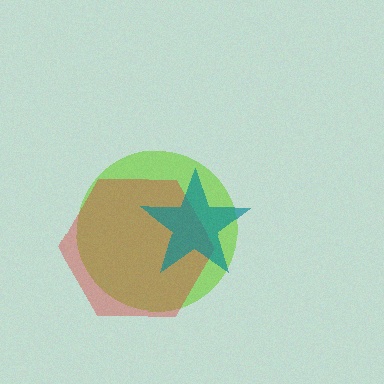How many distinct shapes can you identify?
There are 3 distinct shapes: a lime circle, a red hexagon, a teal star.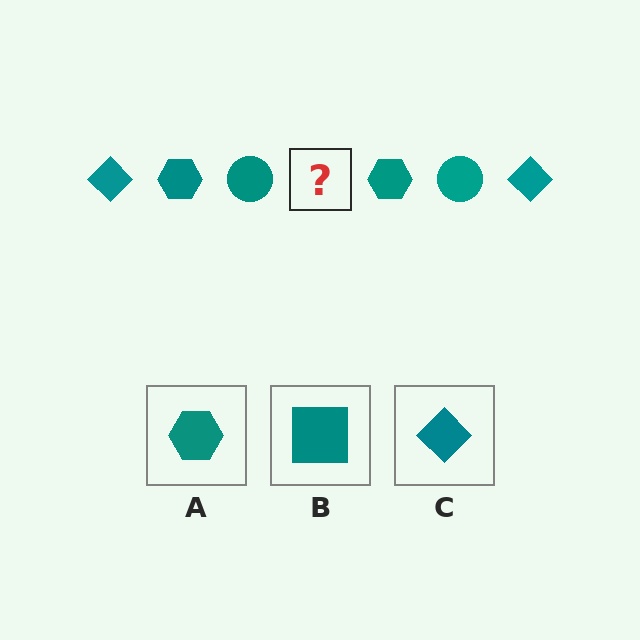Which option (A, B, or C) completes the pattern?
C.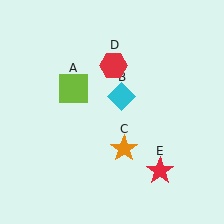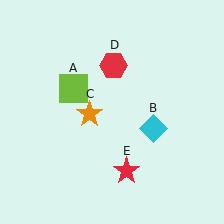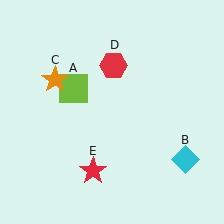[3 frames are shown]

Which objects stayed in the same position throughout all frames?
Lime square (object A) and red hexagon (object D) remained stationary.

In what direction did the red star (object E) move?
The red star (object E) moved left.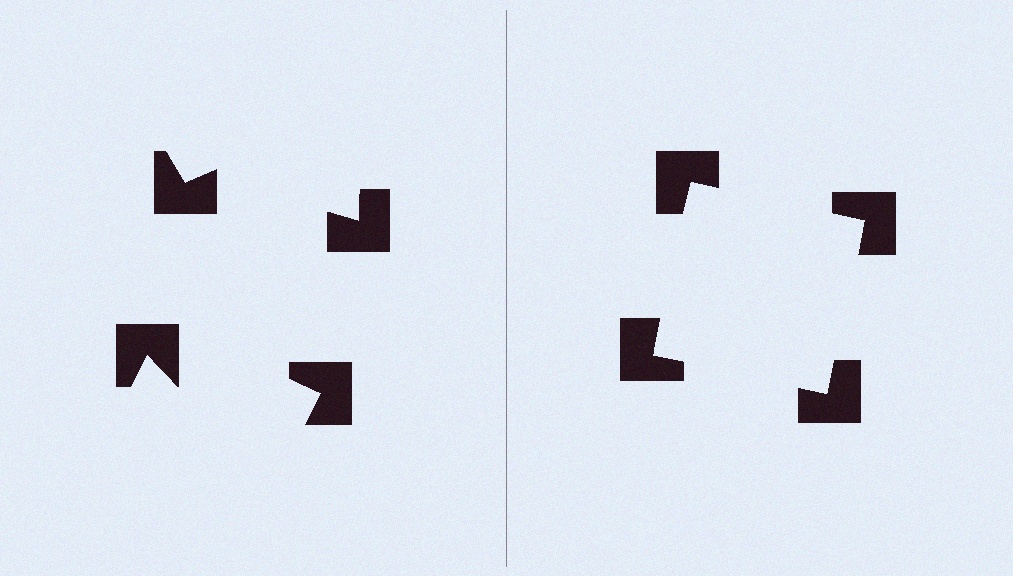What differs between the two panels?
The notched squares are positioned identically on both sides; only the wedge orientations differ. On the right they align to a square; on the left they are misaligned.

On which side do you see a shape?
An illusory square appears on the right side. On the left side the wedge cuts are rotated, so no coherent shape forms.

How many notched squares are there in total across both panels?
8 — 4 on each side.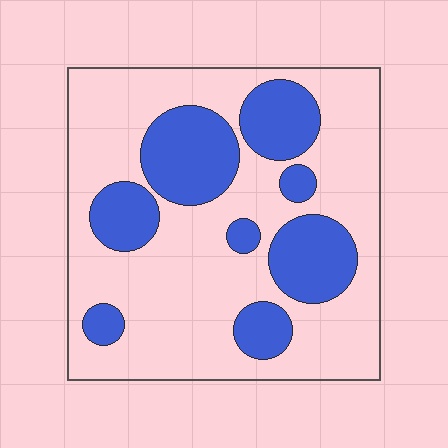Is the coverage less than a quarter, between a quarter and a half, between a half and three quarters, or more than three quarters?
Between a quarter and a half.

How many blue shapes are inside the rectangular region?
8.